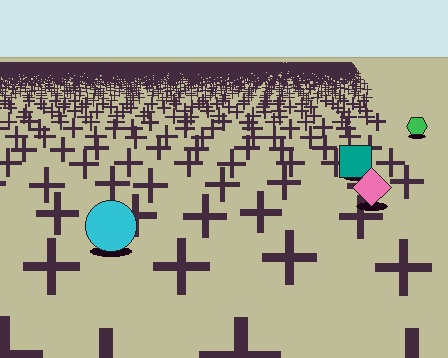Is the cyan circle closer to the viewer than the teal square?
Yes. The cyan circle is closer — you can tell from the texture gradient: the ground texture is coarser near it.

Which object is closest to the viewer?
The cyan circle is closest. The texture marks near it are larger and more spread out.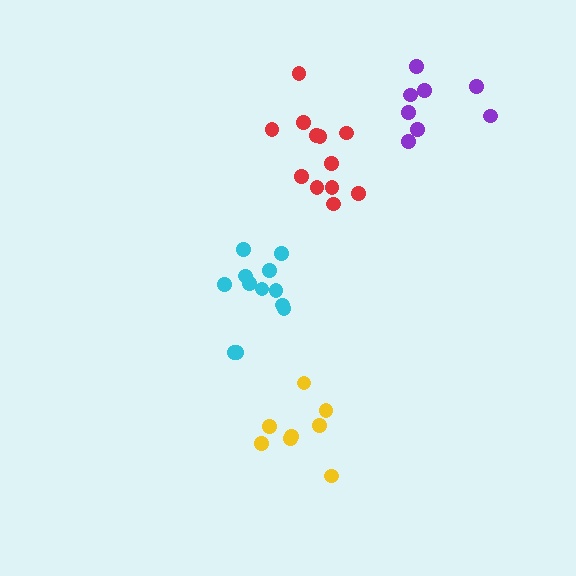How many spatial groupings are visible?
There are 4 spatial groupings.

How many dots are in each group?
Group 1: 12 dots, Group 2: 12 dots, Group 3: 8 dots, Group 4: 8 dots (40 total).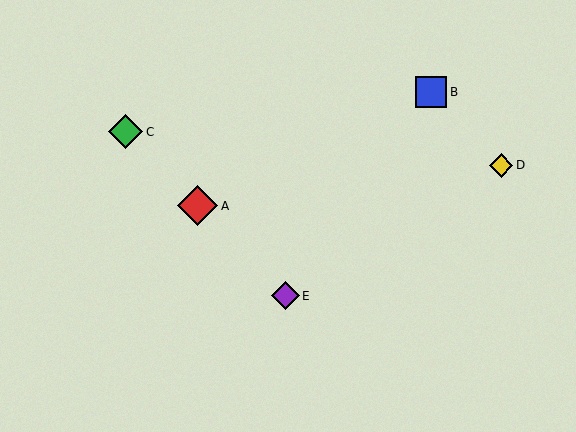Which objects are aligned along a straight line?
Objects A, C, E are aligned along a straight line.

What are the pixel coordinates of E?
Object E is at (285, 296).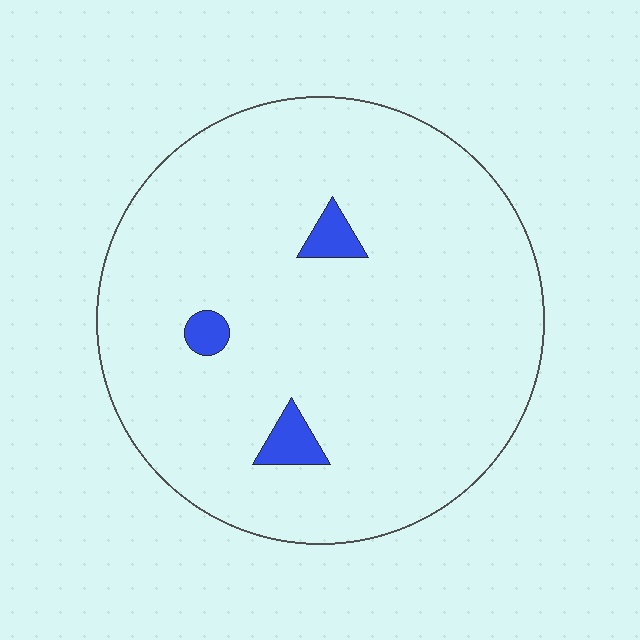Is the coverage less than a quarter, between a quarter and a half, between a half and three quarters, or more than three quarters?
Less than a quarter.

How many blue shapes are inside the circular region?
3.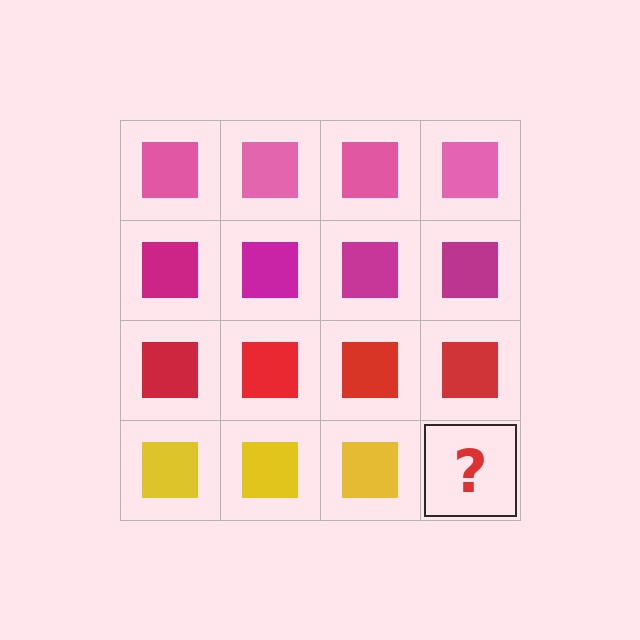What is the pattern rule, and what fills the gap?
The rule is that each row has a consistent color. The gap should be filled with a yellow square.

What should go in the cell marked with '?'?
The missing cell should contain a yellow square.